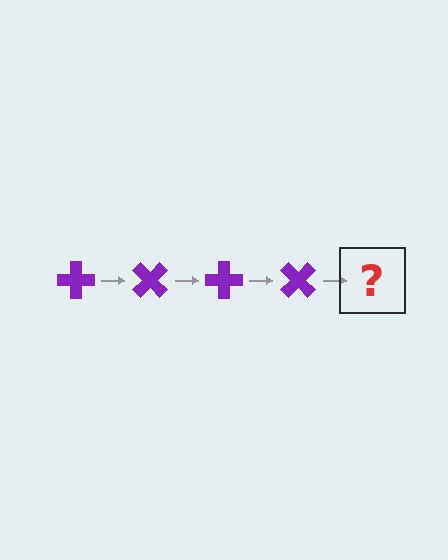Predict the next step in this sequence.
The next step is a purple cross rotated 180 degrees.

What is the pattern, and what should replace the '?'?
The pattern is that the cross rotates 45 degrees each step. The '?' should be a purple cross rotated 180 degrees.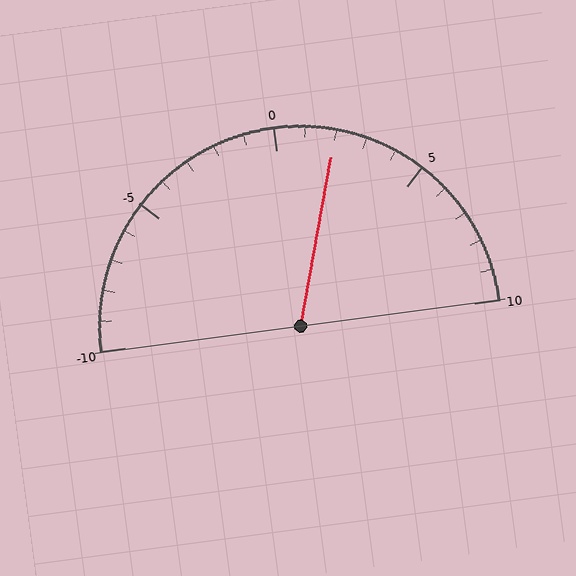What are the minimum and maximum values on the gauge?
The gauge ranges from -10 to 10.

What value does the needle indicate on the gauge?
The needle indicates approximately 2.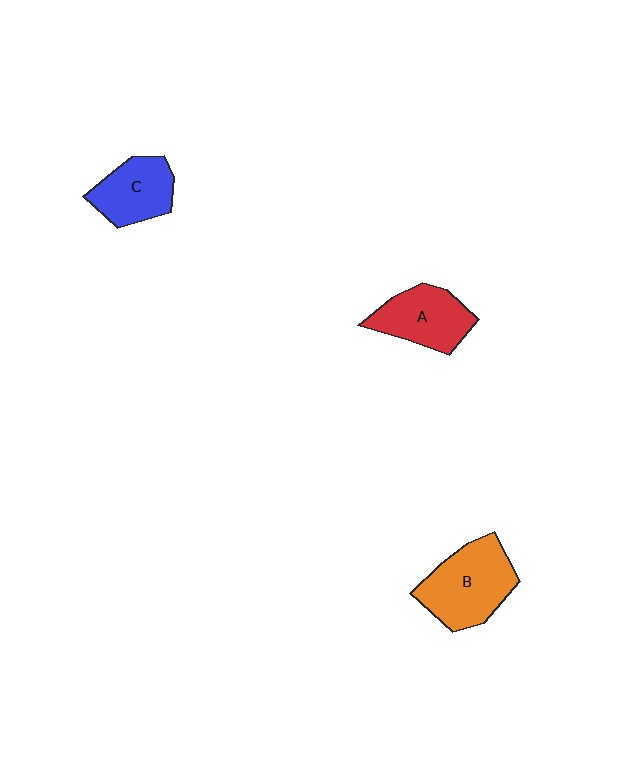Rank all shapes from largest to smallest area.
From largest to smallest: B (orange), A (red), C (blue).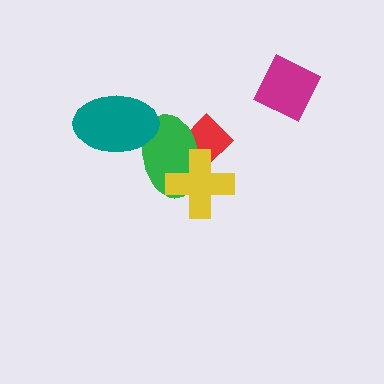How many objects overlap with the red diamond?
2 objects overlap with the red diamond.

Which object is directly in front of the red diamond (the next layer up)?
The green ellipse is directly in front of the red diamond.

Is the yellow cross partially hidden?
No, no other shape covers it.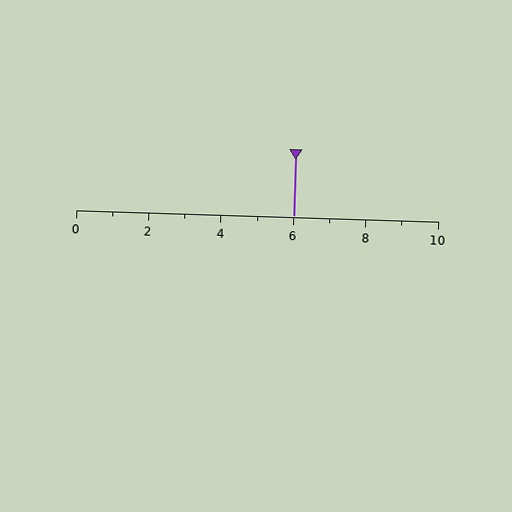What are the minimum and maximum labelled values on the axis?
The axis runs from 0 to 10.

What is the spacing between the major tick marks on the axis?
The major ticks are spaced 2 apart.